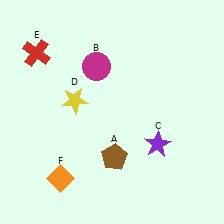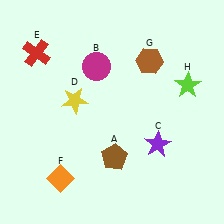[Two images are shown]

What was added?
A brown hexagon (G), a lime star (H) were added in Image 2.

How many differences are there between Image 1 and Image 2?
There are 2 differences between the two images.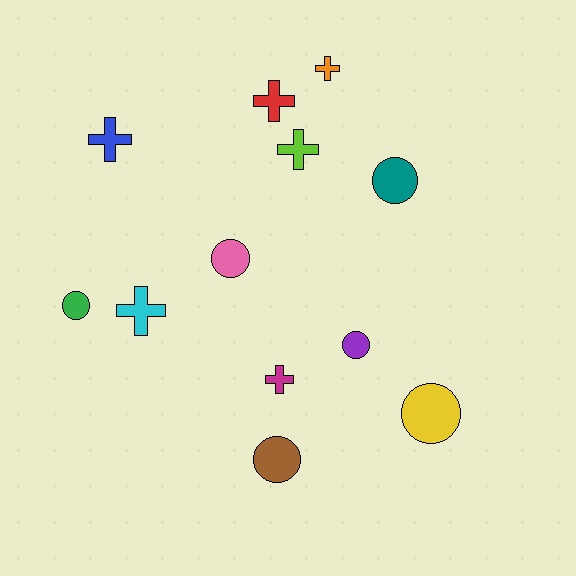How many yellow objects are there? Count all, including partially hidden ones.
There is 1 yellow object.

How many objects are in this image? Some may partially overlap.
There are 12 objects.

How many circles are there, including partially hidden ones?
There are 6 circles.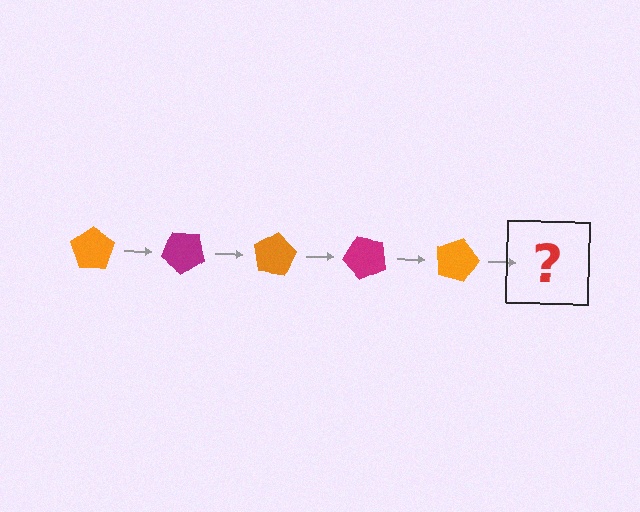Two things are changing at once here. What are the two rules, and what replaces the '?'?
The two rules are that it rotates 40 degrees each step and the color cycles through orange and magenta. The '?' should be a magenta pentagon, rotated 200 degrees from the start.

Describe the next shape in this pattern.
It should be a magenta pentagon, rotated 200 degrees from the start.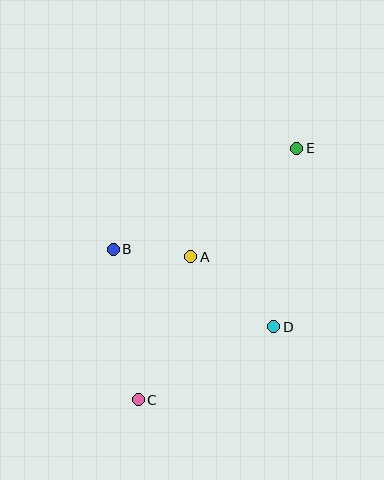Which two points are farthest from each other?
Points C and E are farthest from each other.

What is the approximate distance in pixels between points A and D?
The distance between A and D is approximately 108 pixels.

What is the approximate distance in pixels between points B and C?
The distance between B and C is approximately 153 pixels.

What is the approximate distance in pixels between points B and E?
The distance between B and E is approximately 210 pixels.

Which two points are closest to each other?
Points A and B are closest to each other.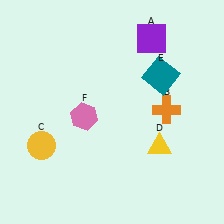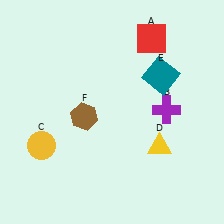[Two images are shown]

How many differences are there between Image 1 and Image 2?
There are 3 differences between the two images.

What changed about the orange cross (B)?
In Image 1, B is orange. In Image 2, it changed to purple.